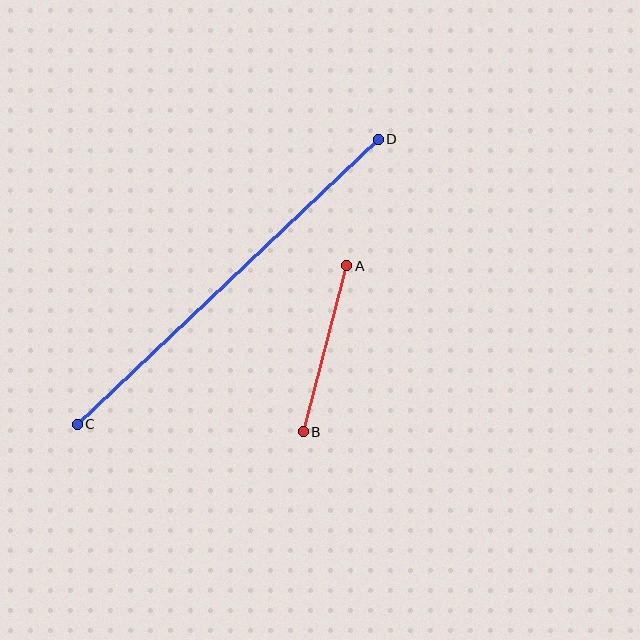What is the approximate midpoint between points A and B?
The midpoint is at approximately (325, 349) pixels.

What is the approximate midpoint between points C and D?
The midpoint is at approximately (228, 282) pixels.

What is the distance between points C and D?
The distance is approximately 415 pixels.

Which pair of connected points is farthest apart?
Points C and D are farthest apart.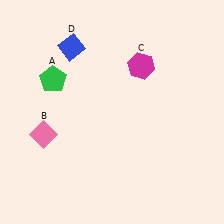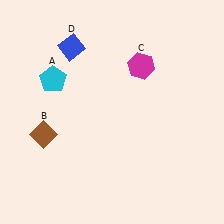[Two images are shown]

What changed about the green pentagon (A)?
In Image 1, A is green. In Image 2, it changed to cyan.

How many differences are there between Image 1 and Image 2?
There are 2 differences between the two images.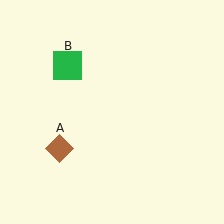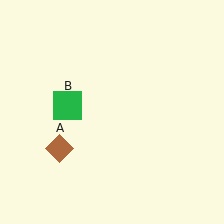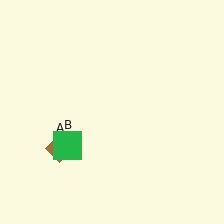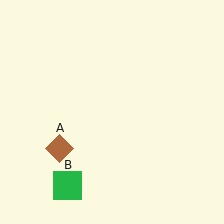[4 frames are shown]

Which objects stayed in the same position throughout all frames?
Brown diamond (object A) remained stationary.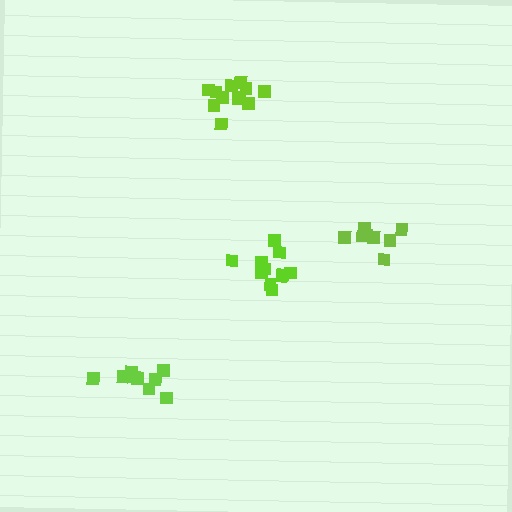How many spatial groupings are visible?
There are 4 spatial groupings.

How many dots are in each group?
Group 1: 11 dots, Group 2: 12 dots, Group 3: 9 dots, Group 4: 8 dots (40 total).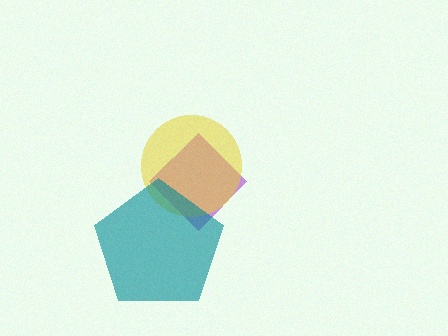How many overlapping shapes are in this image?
There are 3 overlapping shapes in the image.